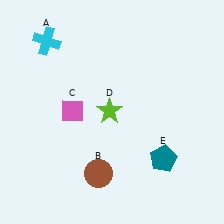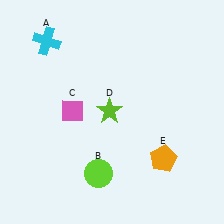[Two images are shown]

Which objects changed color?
B changed from brown to lime. E changed from teal to orange.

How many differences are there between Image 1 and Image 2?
There are 2 differences between the two images.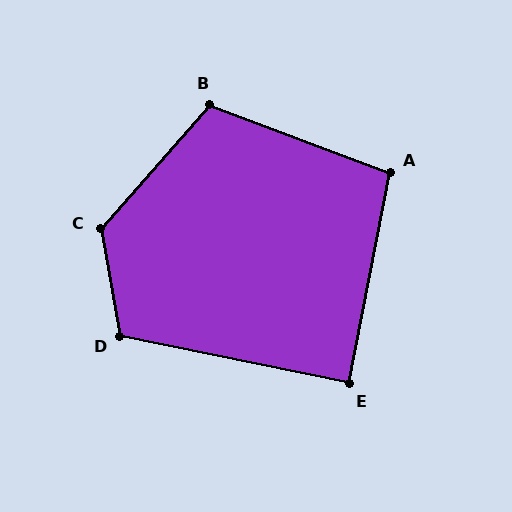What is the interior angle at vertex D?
Approximately 112 degrees (obtuse).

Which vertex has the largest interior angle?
C, at approximately 128 degrees.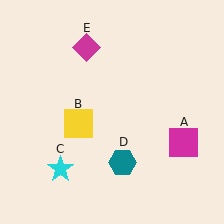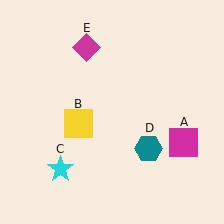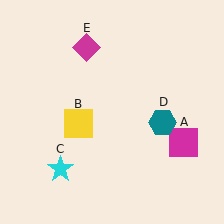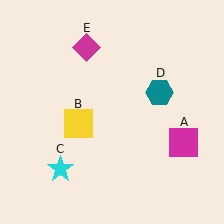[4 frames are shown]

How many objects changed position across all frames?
1 object changed position: teal hexagon (object D).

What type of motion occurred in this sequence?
The teal hexagon (object D) rotated counterclockwise around the center of the scene.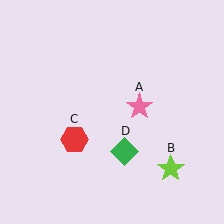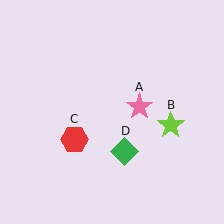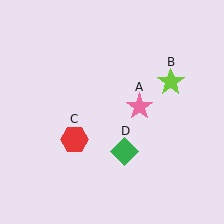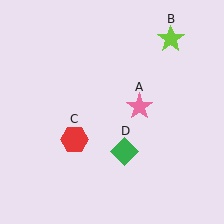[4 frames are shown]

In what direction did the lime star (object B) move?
The lime star (object B) moved up.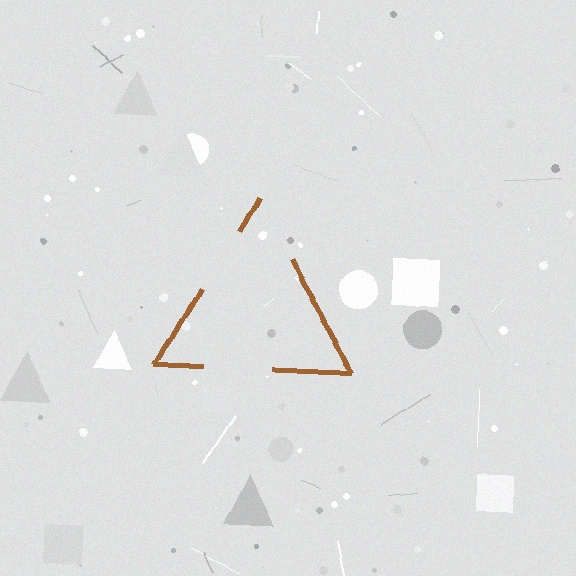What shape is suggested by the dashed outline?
The dashed outline suggests a triangle.